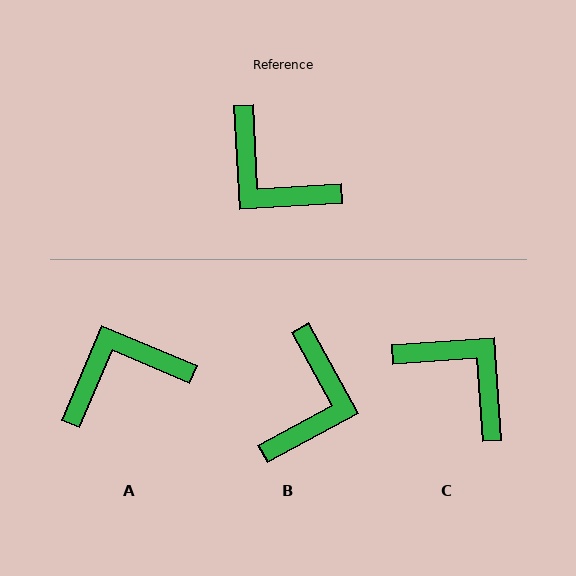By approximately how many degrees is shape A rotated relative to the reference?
Approximately 116 degrees clockwise.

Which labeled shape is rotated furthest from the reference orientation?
C, about 179 degrees away.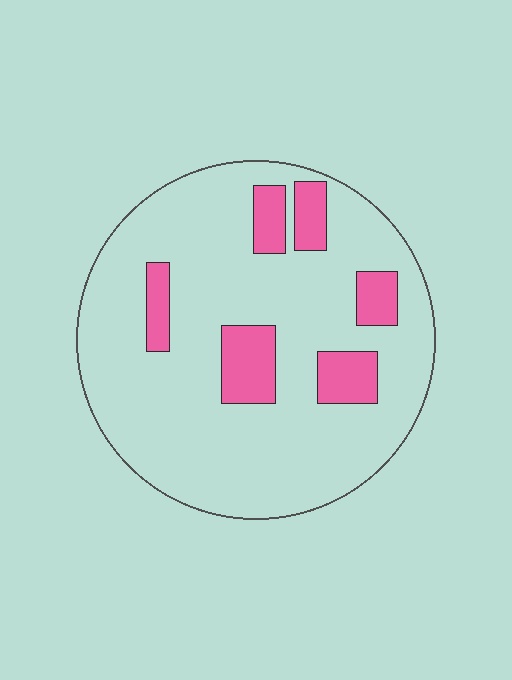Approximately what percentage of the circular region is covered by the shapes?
Approximately 15%.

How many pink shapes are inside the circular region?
6.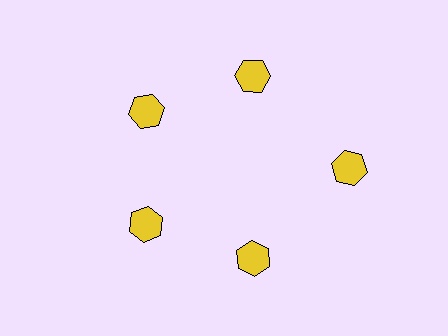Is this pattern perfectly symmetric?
No. The 5 yellow hexagons are arranged in a ring, but one element near the 3 o'clock position is pushed outward from the center, breaking the 5-fold rotational symmetry.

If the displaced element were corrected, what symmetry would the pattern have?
It would have 5-fold rotational symmetry — the pattern would map onto itself every 72 degrees.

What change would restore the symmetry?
The symmetry would be restored by moving it inward, back onto the ring so that all 5 hexagons sit at equal angles and equal distance from the center.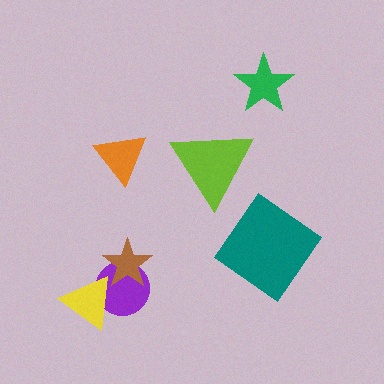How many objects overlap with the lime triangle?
0 objects overlap with the lime triangle.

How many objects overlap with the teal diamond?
0 objects overlap with the teal diamond.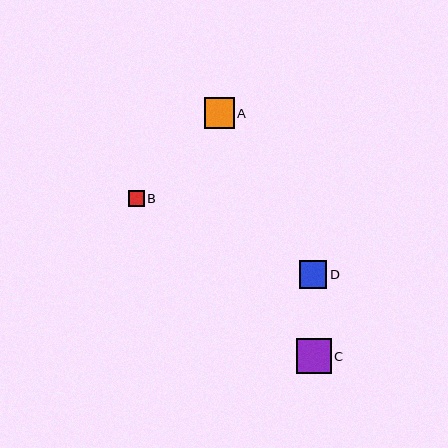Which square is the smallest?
Square B is the smallest with a size of approximately 16 pixels.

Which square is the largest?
Square C is the largest with a size of approximately 35 pixels.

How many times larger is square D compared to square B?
Square D is approximately 1.7 times the size of square B.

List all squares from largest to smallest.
From largest to smallest: C, A, D, B.